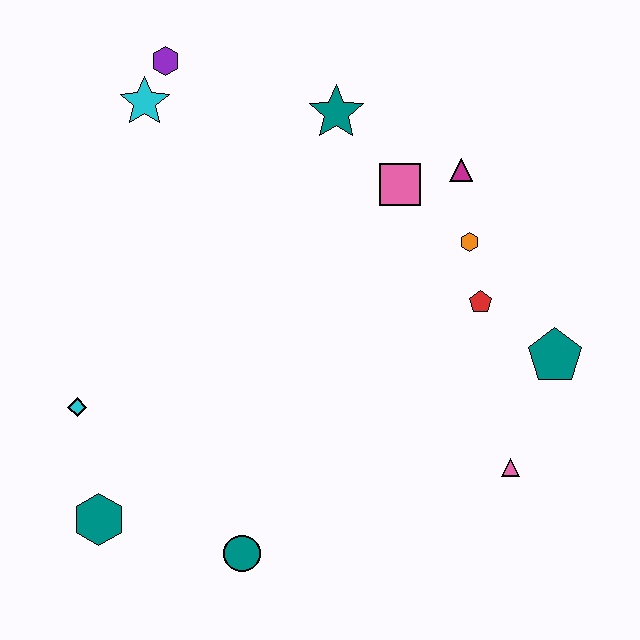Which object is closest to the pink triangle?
The teal pentagon is closest to the pink triangle.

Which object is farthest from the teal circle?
The purple hexagon is farthest from the teal circle.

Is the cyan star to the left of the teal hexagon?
No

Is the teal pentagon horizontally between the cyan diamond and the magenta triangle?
No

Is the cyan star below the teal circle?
No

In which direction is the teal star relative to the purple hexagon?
The teal star is to the right of the purple hexagon.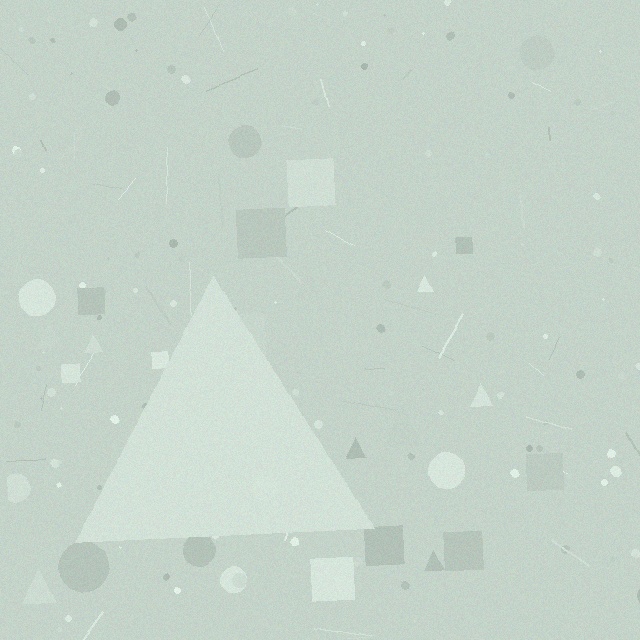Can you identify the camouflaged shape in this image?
The camouflaged shape is a triangle.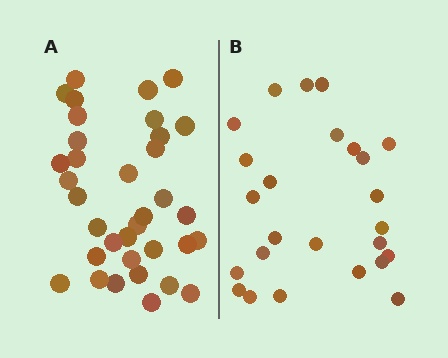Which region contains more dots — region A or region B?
Region A (the left region) has more dots.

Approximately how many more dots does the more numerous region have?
Region A has roughly 10 or so more dots than region B.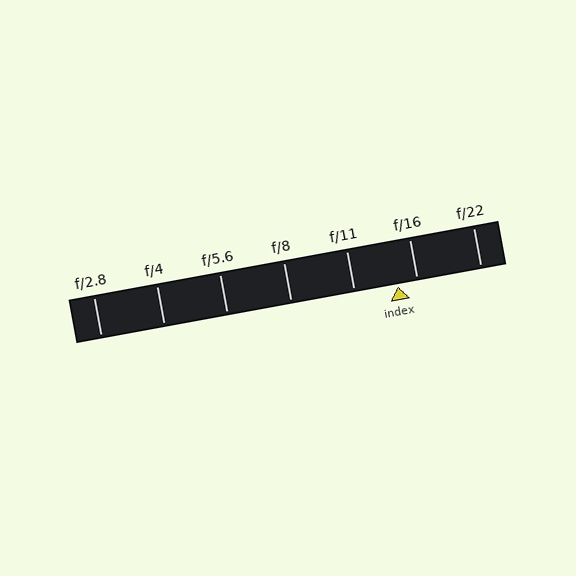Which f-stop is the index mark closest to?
The index mark is closest to f/16.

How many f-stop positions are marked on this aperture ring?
There are 7 f-stop positions marked.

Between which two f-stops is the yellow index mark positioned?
The index mark is between f/11 and f/16.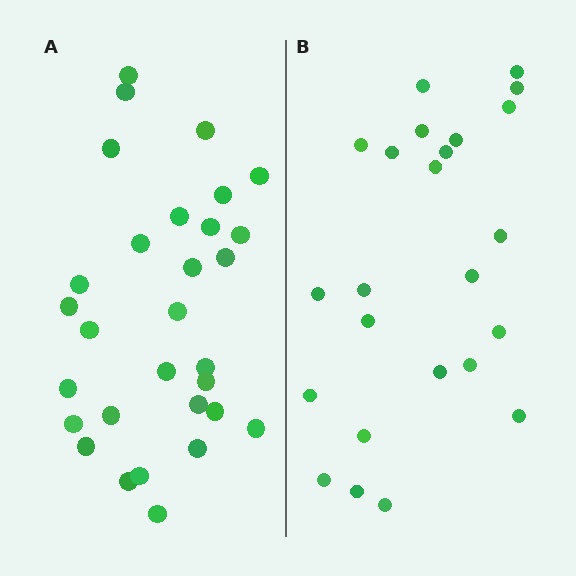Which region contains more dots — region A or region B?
Region A (the left region) has more dots.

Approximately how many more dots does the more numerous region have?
Region A has about 6 more dots than region B.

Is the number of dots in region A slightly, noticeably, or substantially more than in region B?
Region A has noticeably more, but not dramatically so. The ratio is roughly 1.2 to 1.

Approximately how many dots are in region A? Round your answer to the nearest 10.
About 30 dots.